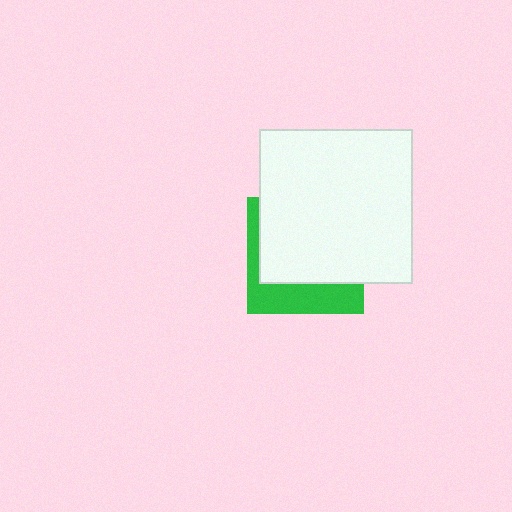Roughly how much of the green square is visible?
A small part of it is visible (roughly 34%).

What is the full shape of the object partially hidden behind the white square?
The partially hidden object is a green square.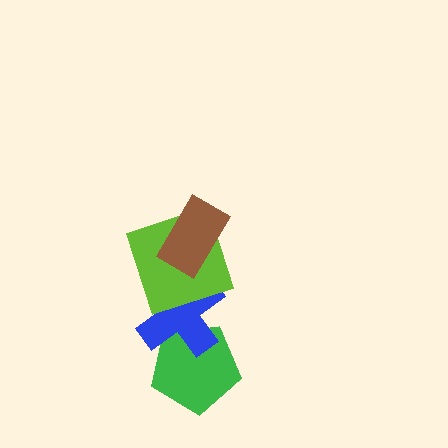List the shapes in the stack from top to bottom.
From top to bottom: the brown rectangle, the lime square, the blue cross, the green pentagon.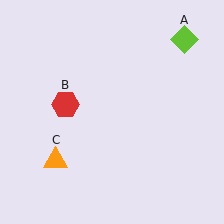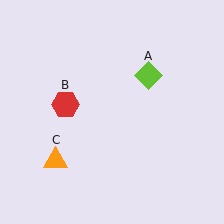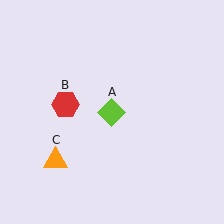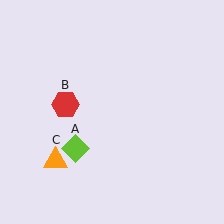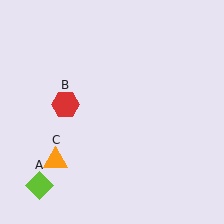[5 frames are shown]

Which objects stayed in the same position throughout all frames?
Red hexagon (object B) and orange triangle (object C) remained stationary.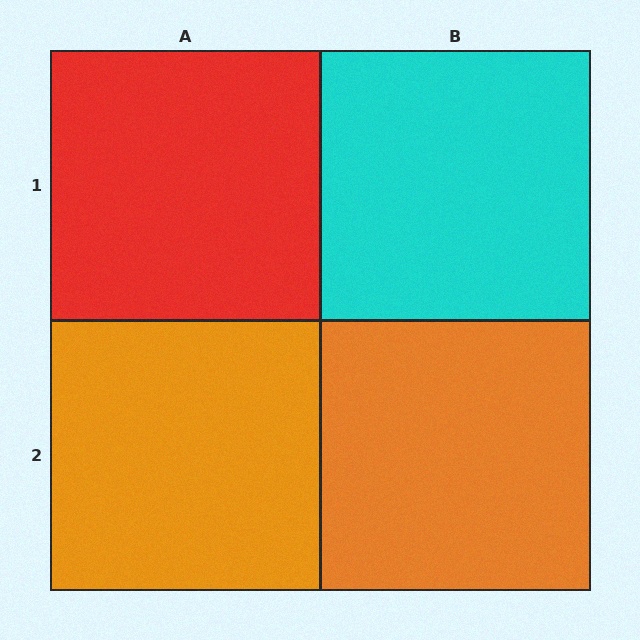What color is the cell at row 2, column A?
Orange.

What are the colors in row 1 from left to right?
Red, cyan.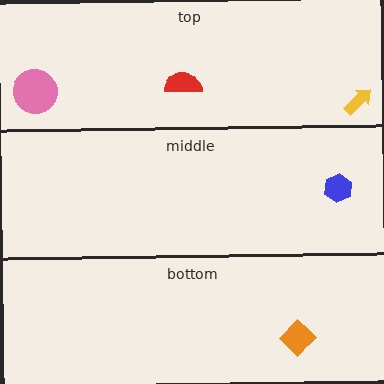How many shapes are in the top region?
3.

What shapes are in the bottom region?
The orange diamond.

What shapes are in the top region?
The pink circle, the yellow arrow, the red semicircle.